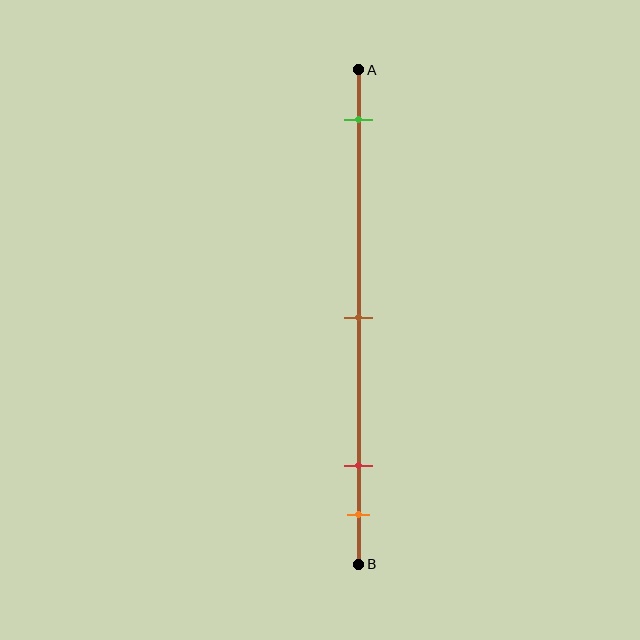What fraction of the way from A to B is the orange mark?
The orange mark is approximately 90% (0.9) of the way from A to B.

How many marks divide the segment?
There are 4 marks dividing the segment.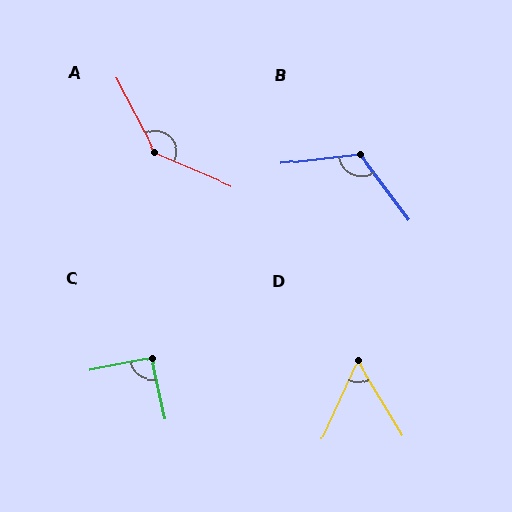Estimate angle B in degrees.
Approximately 120 degrees.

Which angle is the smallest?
D, at approximately 56 degrees.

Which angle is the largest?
A, at approximately 140 degrees.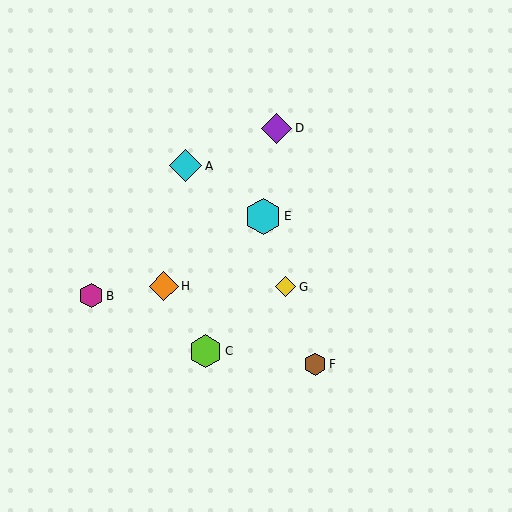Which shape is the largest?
The cyan hexagon (labeled E) is the largest.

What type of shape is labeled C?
Shape C is a lime hexagon.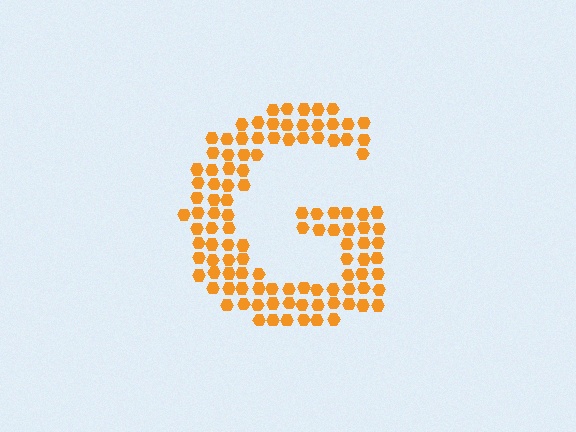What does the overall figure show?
The overall figure shows the letter G.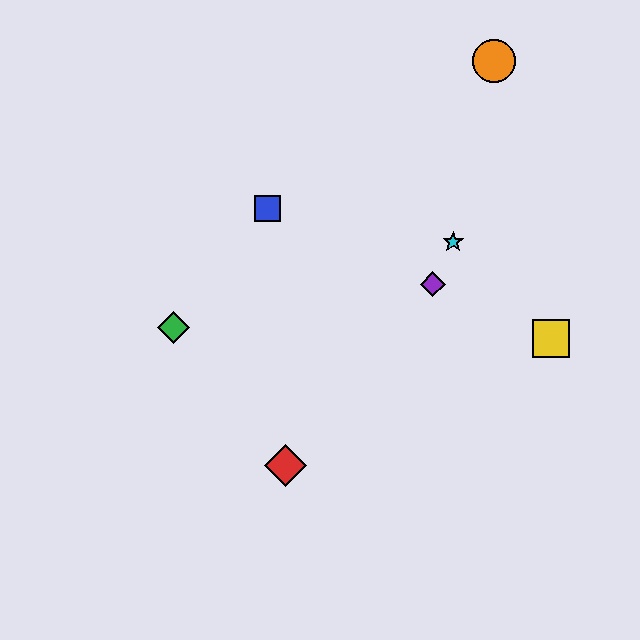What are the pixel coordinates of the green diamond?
The green diamond is at (173, 327).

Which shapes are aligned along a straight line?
The blue square, the yellow square, the purple diamond are aligned along a straight line.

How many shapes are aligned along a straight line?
3 shapes (the blue square, the yellow square, the purple diamond) are aligned along a straight line.